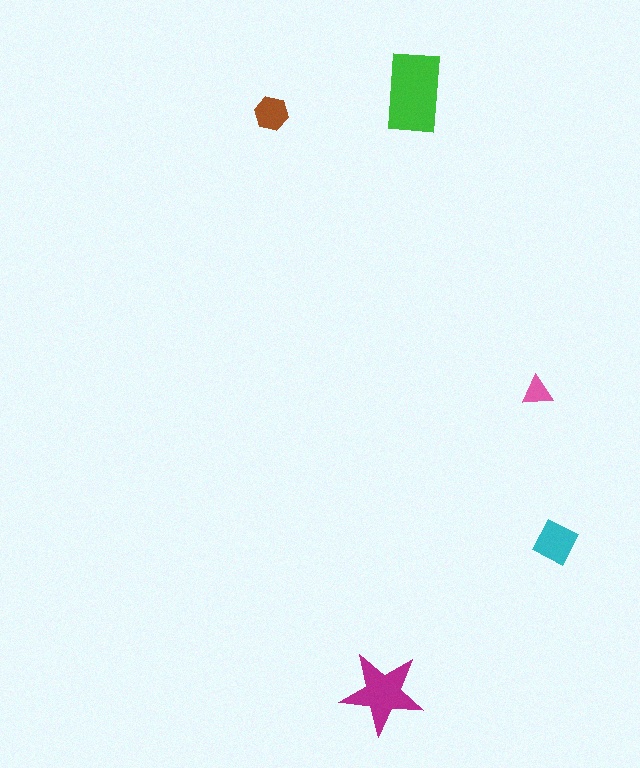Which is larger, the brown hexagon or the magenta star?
The magenta star.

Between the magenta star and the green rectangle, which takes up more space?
The green rectangle.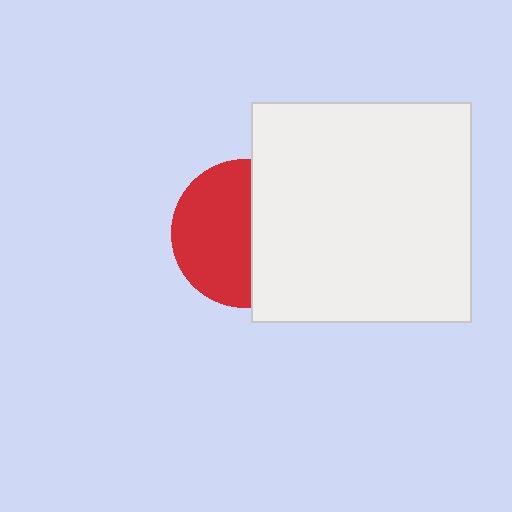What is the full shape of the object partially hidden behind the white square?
The partially hidden object is a red circle.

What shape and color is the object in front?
The object in front is a white square.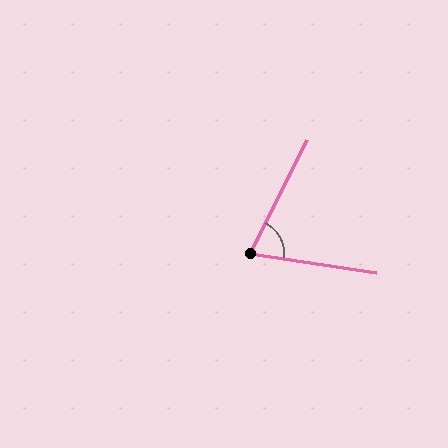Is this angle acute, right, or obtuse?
It is acute.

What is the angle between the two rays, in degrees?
Approximately 72 degrees.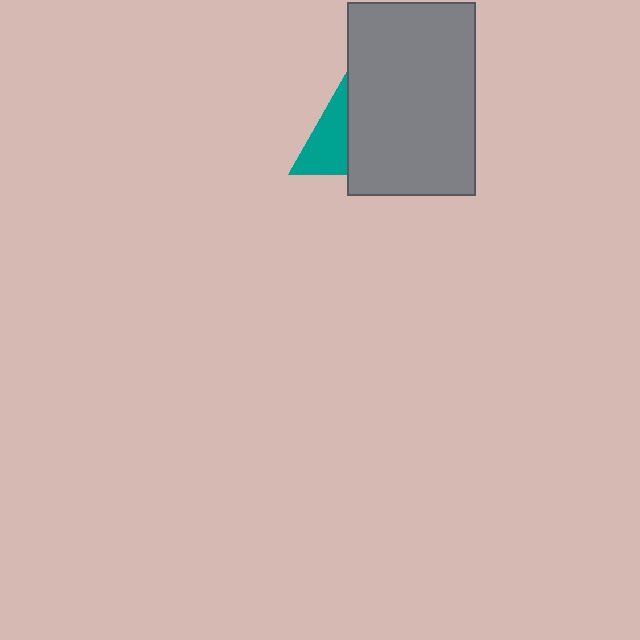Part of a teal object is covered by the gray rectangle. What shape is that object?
It is a triangle.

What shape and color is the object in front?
The object in front is a gray rectangle.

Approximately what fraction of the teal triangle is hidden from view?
Roughly 59% of the teal triangle is hidden behind the gray rectangle.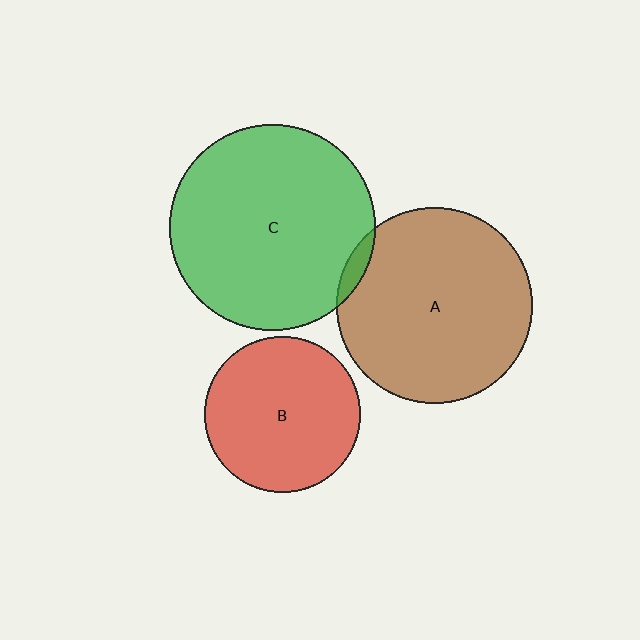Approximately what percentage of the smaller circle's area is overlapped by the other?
Approximately 5%.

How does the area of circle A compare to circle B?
Approximately 1.6 times.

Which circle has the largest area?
Circle C (green).